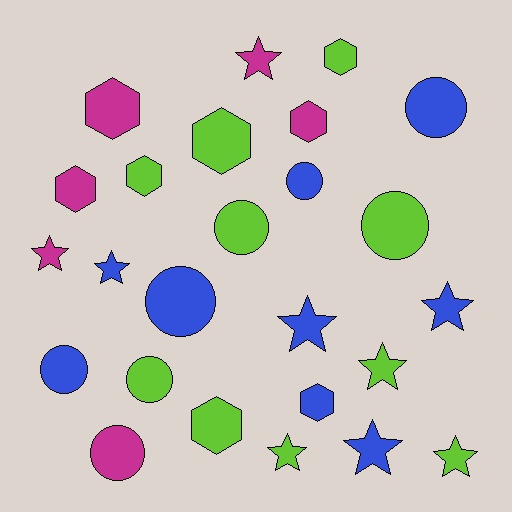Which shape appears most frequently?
Star, with 9 objects.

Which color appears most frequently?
Lime, with 10 objects.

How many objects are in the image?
There are 25 objects.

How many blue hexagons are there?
There is 1 blue hexagon.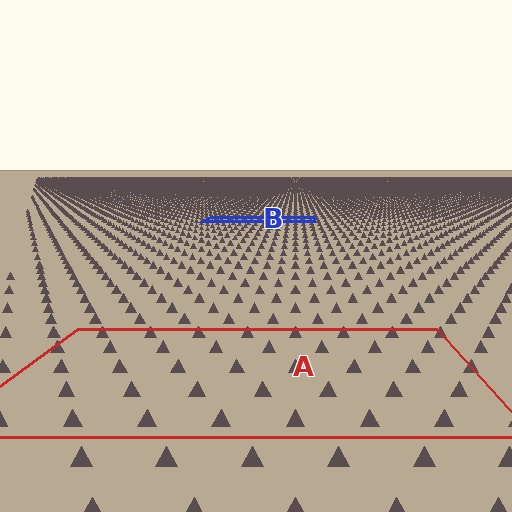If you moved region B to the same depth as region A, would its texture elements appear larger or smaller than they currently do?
They would appear larger. At a closer depth, the same texture elements are projected at a bigger on-screen size.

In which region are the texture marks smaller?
The texture marks are smaller in region B, because it is farther away.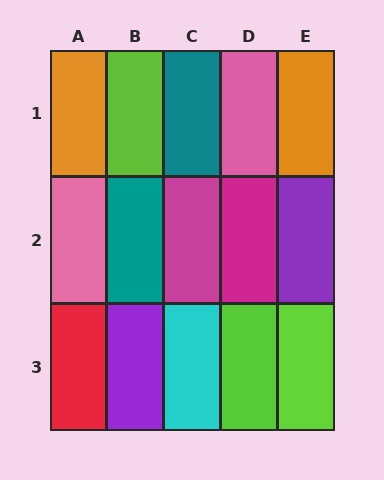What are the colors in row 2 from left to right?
Pink, teal, magenta, magenta, purple.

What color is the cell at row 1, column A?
Orange.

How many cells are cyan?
1 cell is cyan.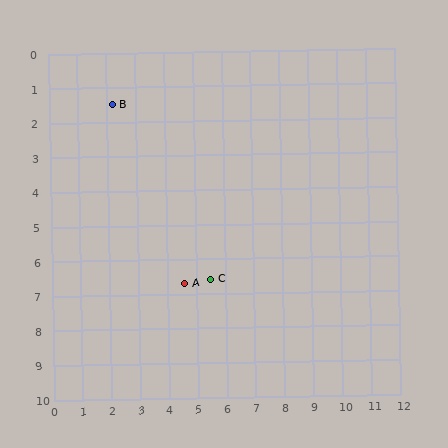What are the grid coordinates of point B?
Point B is at approximately (2.2, 1.5).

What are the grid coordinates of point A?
Point A is at approximately (4.6, 6.7).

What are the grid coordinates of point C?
Point C is at approximately (5.5, 6.6).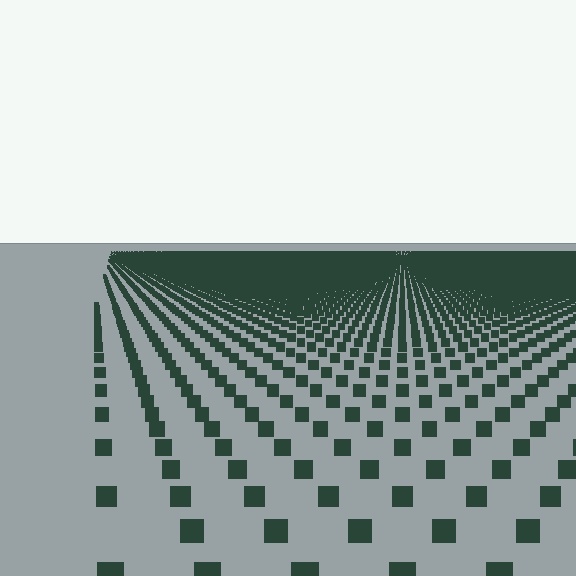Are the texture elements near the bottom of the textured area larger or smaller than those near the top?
Larger. Near the bottom, elements are closer to the viewer and appear at a bigger on-screen size.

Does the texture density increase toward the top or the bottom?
Density increases toward the top.